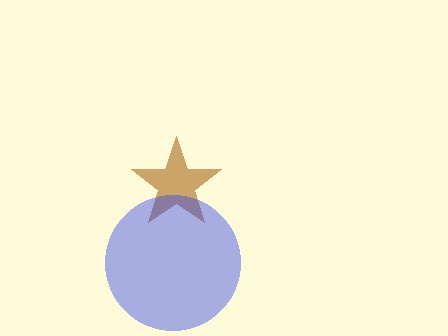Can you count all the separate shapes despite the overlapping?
Yes, there are 2 separate shapes.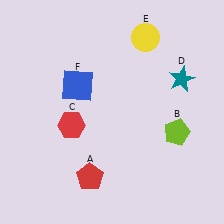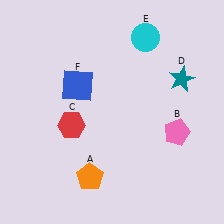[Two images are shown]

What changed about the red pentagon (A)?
In Image 1, A is red. In Image 2, it changed to orange.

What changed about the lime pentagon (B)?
In Image 1, B is lime. In Image 2, it changed to pink.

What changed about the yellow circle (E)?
In Image 1, E is yellow. In Image 2, it changed to cyan.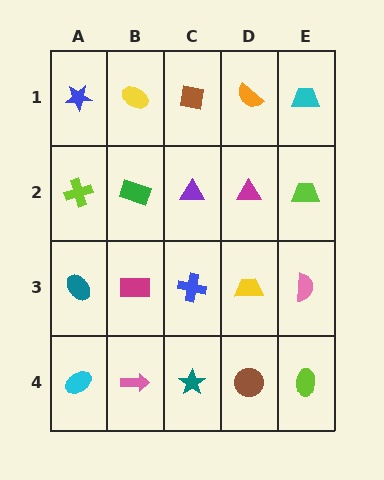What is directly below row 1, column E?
A lime trapezoid.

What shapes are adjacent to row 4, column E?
A pink semicircle (row 3, column E), a brown circle (row 4, column D).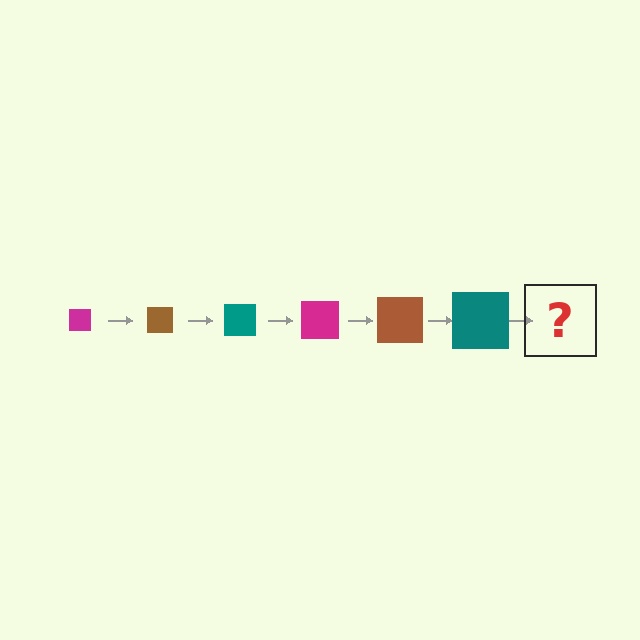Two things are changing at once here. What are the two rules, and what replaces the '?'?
The two rules are that the square grows larger each step and the color cycles through magenta, brown, and teal. The '?' should be a magenta square, larger than the previous one.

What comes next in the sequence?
The next element should be a magenta square, larger than the previous one.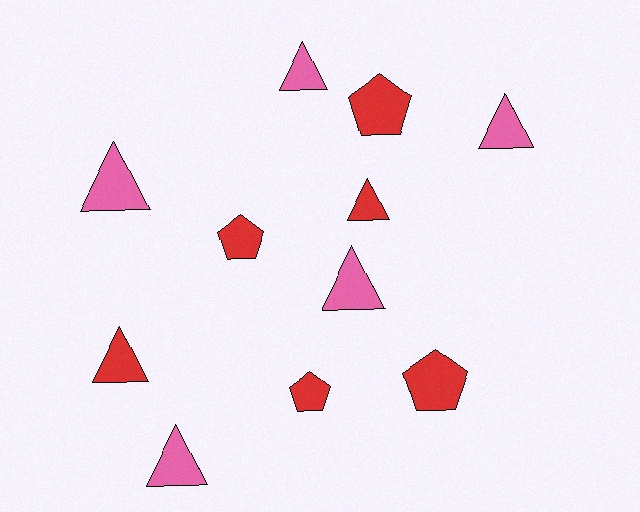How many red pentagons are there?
There are 4 red pentagons.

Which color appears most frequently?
Red, with 6 objects.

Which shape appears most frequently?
Triangle, with 7 objects.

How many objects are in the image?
There are 11 objects.